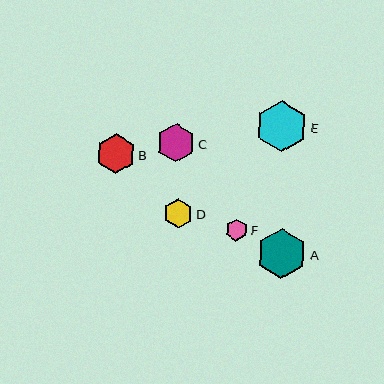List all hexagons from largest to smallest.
From largest to smallest: E, A, B, C, D, F.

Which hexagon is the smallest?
Hexagon F is the smallest with a size of approximately 22 pixels.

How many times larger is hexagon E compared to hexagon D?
Hexagon E is approximately 1.8 times the size of hexagon D.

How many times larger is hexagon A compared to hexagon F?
Hexagon A is approximately 2.2 times the size of hexagon F.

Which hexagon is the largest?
Hexagon E is the largest with a size of approximately 52 pixels.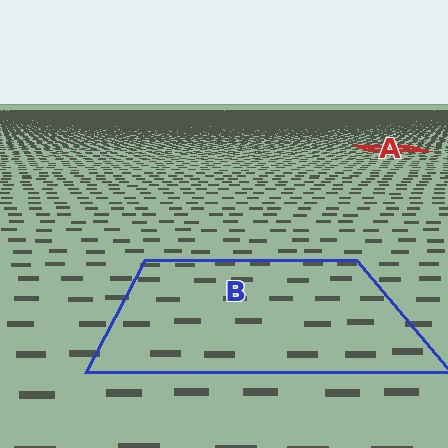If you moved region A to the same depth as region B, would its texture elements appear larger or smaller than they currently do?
They would appear larger. At a closer depth, the same texture elements are projected at a bigger on-screen size.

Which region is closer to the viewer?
Region B is closer. The texture elements there are larger and more spread out.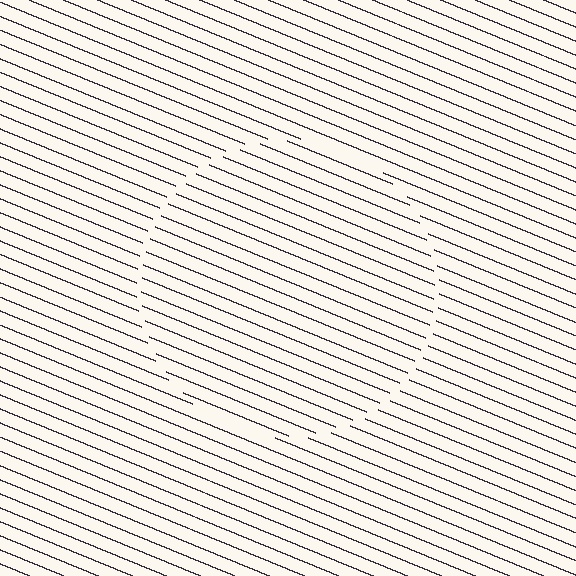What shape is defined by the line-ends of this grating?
An illusory circle. The interior of the shape contains the same grating, shifted by half a period — the contour is defined by the phase discontinuity where line-ends from the inner and outer gratings abut.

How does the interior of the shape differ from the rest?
The interior of the shape contains the same grating, shifted by half a period — the contour is defined by the phase discontinuity where line-ends from the inner and outer gratings abut.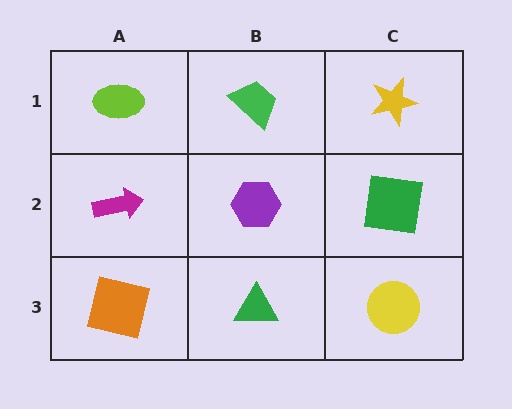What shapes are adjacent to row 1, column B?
A purple hexagon (row 2, column B), a lime ellipse (row 1, column A), a yellow star (row 1, column C).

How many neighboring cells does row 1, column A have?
2.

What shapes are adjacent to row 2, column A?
A lime ellipse (row 1, column A), an orange square (row 3, column A), a purple hexagon (row 2, column B).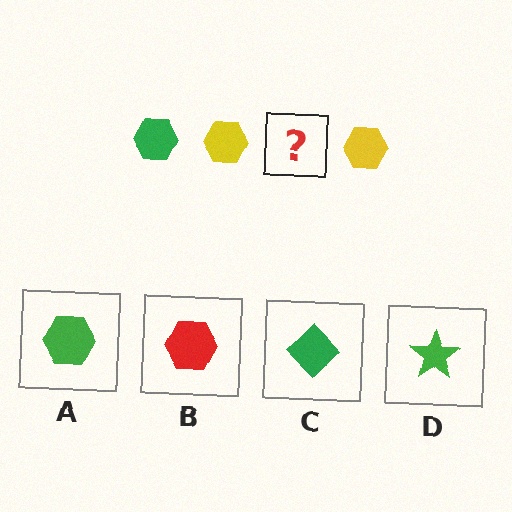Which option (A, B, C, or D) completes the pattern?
A.